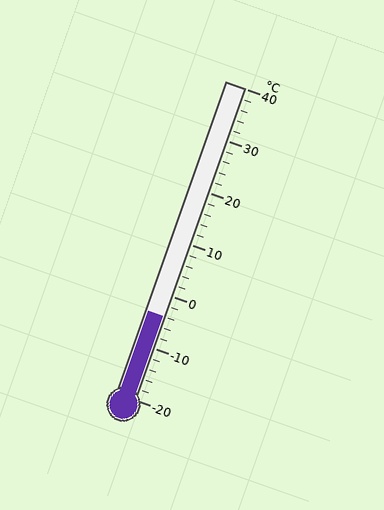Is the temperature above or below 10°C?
The temperature is below 10°C.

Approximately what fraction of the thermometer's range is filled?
The thermometer is filled to approximately 25% of its range.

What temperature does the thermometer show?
The thermometer shows approximately -4°C.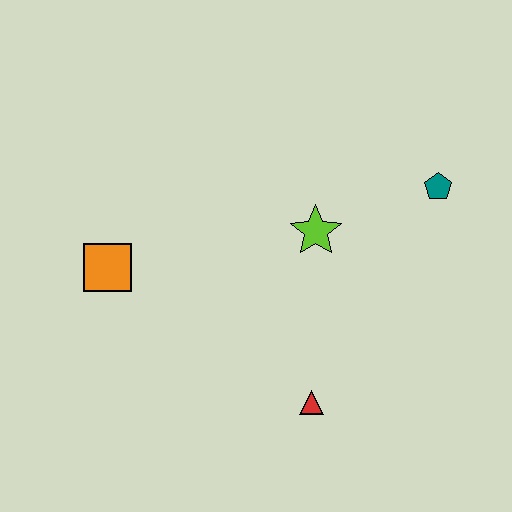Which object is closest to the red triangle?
The lime star is closest to the red triangle.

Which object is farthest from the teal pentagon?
The orange square is farthest from the teal pentagon.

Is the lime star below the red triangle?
No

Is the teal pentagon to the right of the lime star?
Yes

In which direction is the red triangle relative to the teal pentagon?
The red triangle is below the teal pentagon.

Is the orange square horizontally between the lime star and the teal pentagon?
No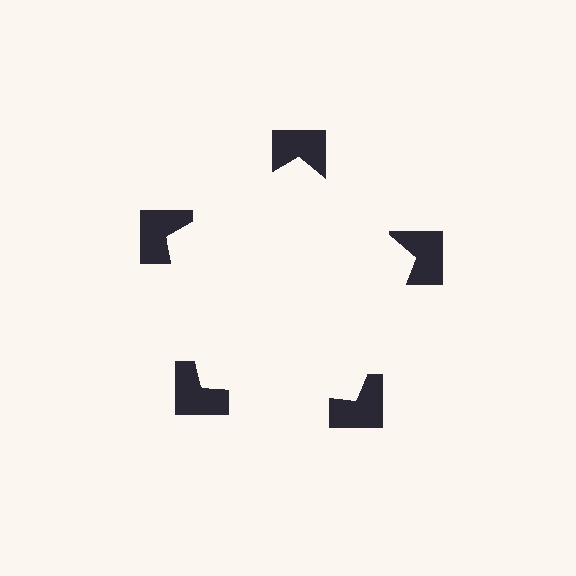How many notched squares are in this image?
There are 5 — one at each vertex of the illusory pentagon.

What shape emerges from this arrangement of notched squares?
An illusory pentagon — its edges are inferred from the aligned wedge cuts in the notched squares, not physically drawn.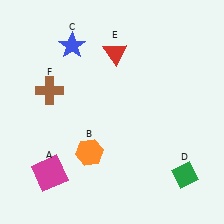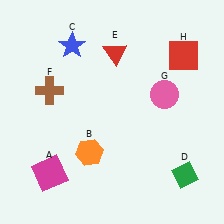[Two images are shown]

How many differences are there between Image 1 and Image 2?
There are 2 differences between the two images.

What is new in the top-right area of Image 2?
A red square (H) was added in the top-right area of Image 2.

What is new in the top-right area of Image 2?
A pink circle (G) was added in the top-right area of Image 2.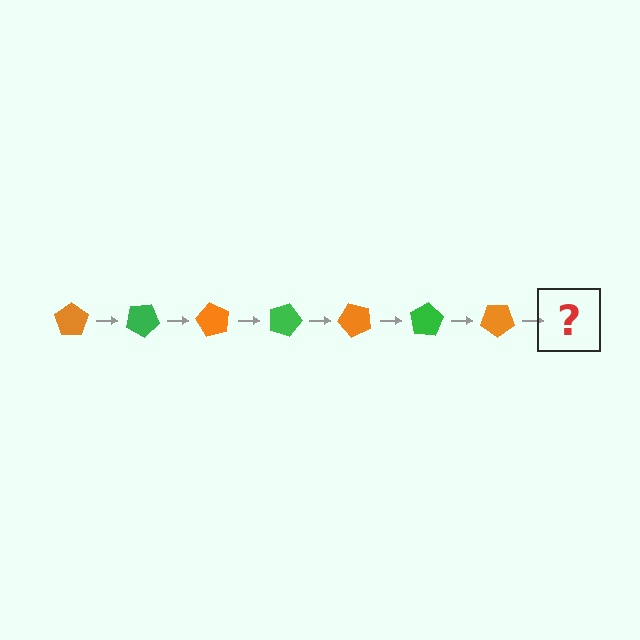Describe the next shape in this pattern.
It should be a green pentagon, rotated 210 degrees from the start.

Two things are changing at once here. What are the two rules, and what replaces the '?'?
The two rules are that it rotates 30 degrees each step and the color cycles through orange and green. The '?' should be a green pentagon, rotated 210 degrees from the start.